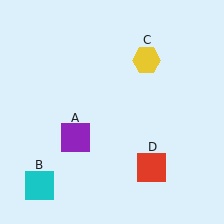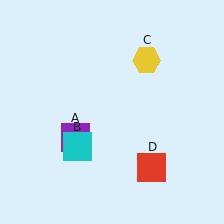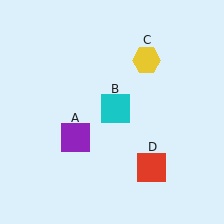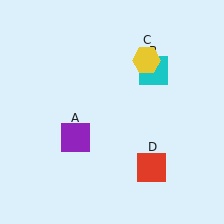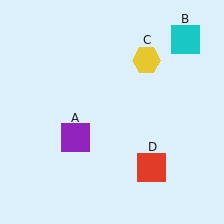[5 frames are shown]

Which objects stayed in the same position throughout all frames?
Purple square (object A) and yellow hexagon (object C) and red square (object D) remained stationary.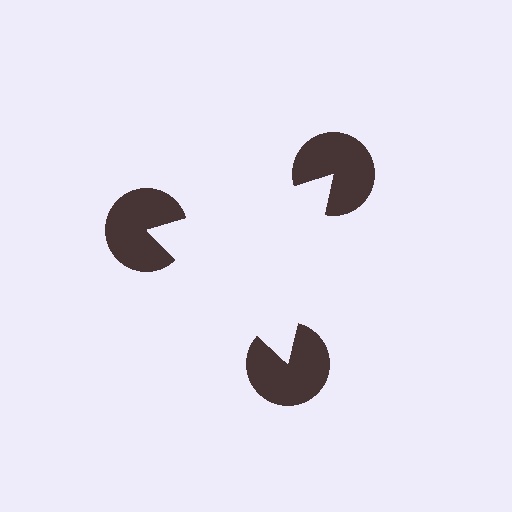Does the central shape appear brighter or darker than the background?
It typically appears slightly brighter than the background, even though no actual brightness change is drawn.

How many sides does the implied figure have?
3 sides.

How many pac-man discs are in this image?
There are 3 — one at each vertex of the illusory triangle.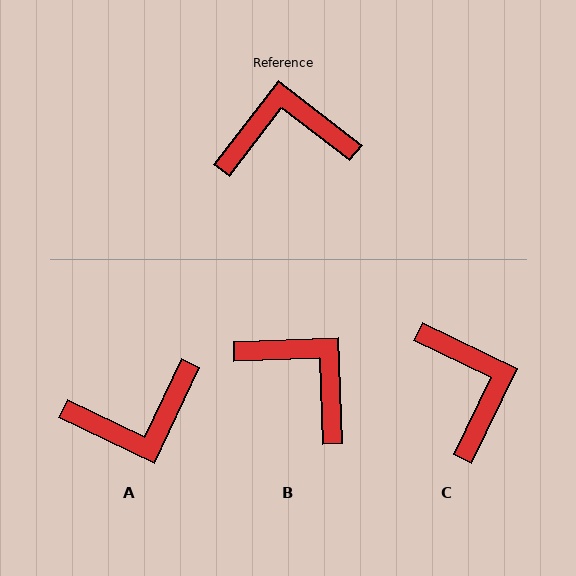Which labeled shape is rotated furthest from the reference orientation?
A, about 168 degrees away.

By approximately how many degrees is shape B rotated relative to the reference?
Approximately 50 degrees clockwise.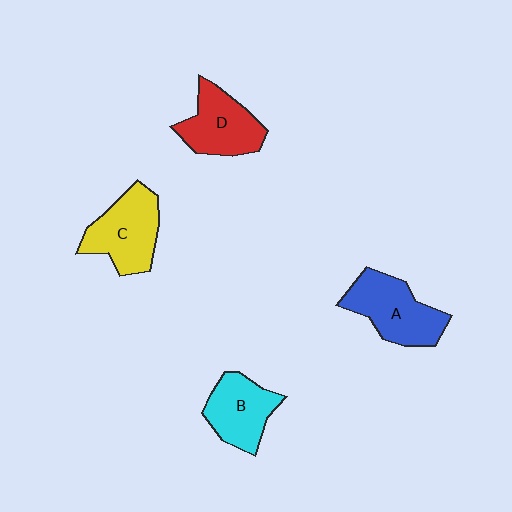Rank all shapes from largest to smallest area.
From largest to smallest: A (blue), C (yellow), D (red), B (cyan).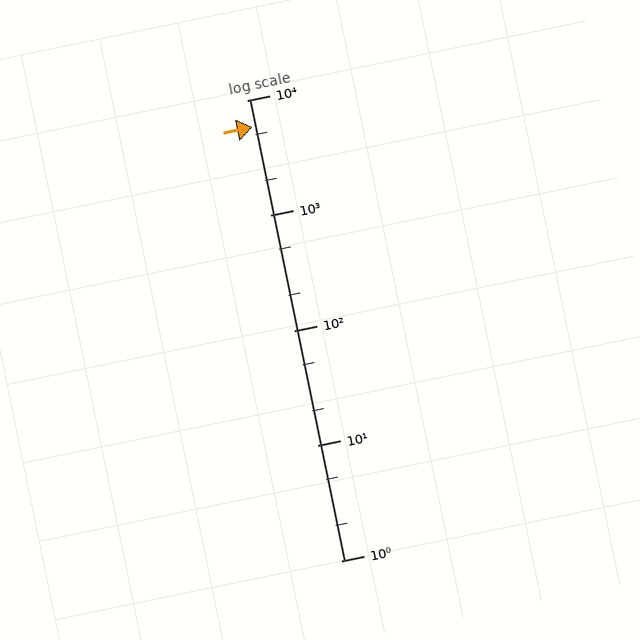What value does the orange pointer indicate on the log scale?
The pointer indicates approximately 5800.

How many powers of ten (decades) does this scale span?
The scale spans 4 decades, from 1 to 10000.